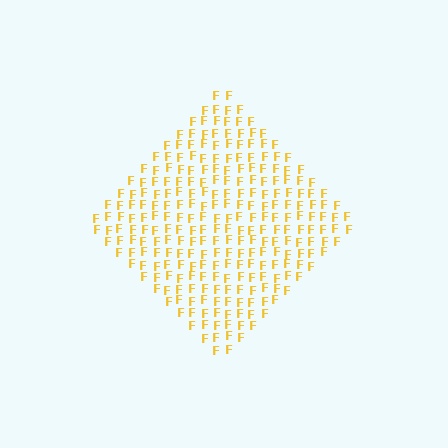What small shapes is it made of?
It is made of small letter F's.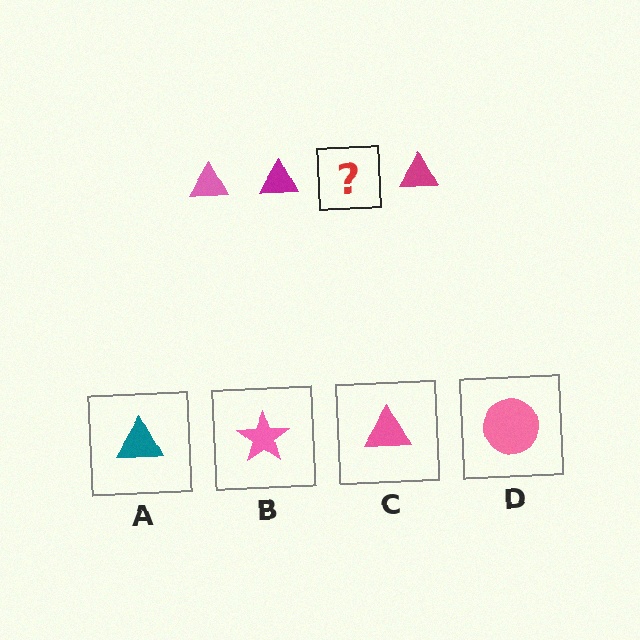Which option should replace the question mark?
Option C.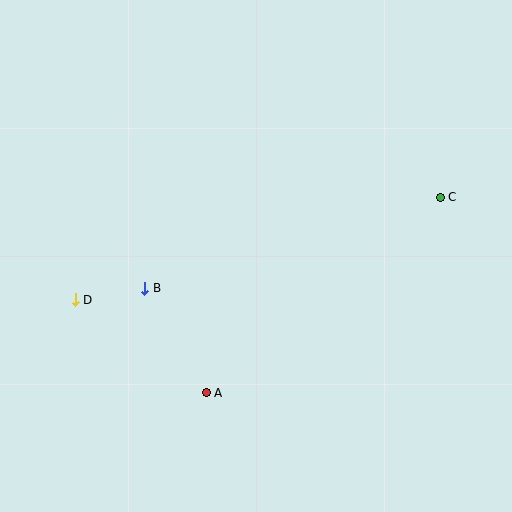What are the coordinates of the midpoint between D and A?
The midpoint between D and A is at (141, 346).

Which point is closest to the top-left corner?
Point D is closest to the top-left corner.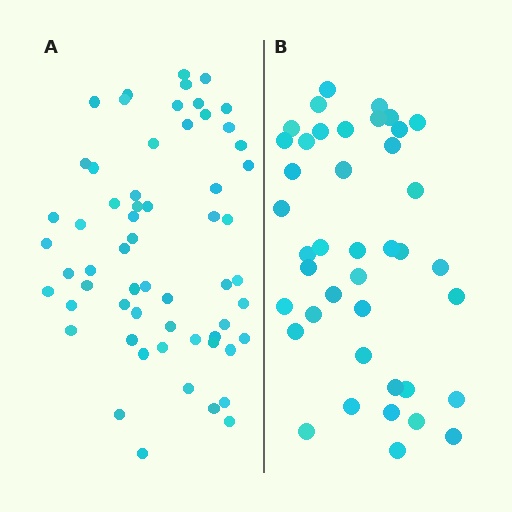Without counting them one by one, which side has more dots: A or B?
Region A (the left region) has more dots.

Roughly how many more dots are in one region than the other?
Region A has approximately 20 more dots than region B.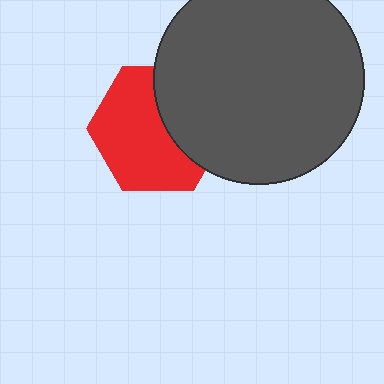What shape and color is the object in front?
The object in front is a dark gray circle.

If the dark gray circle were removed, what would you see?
You would see the complete red hexagon.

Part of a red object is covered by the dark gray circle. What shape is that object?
It is a hexagon.